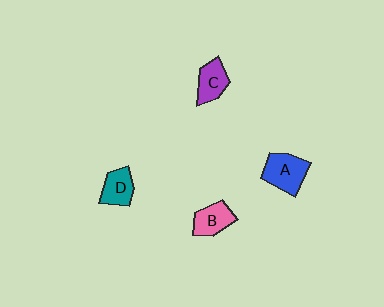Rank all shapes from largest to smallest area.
From largest to smallest: A (blue), B (pink), C (purple), D (teal).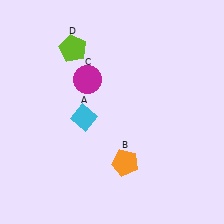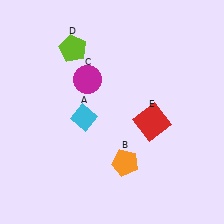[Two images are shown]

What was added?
A red square (E) was added in Image 2.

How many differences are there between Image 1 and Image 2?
There is 1 difference between the two images.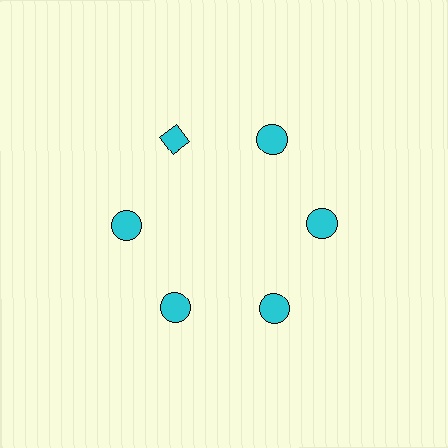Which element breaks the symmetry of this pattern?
The cyan diamond at roughly the 11 o'clock position breaks the symmetry. All other shapes are cyan circles.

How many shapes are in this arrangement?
There are 6 shapes arranged in a ring pattern.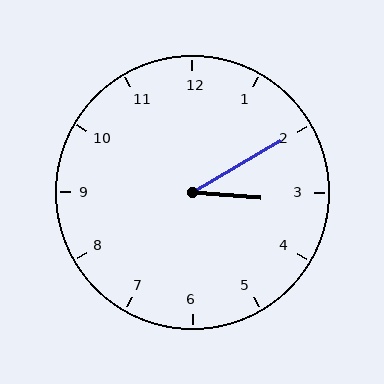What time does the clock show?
3:10.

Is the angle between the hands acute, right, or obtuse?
It is acute.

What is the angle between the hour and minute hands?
Approximately 35 degrees.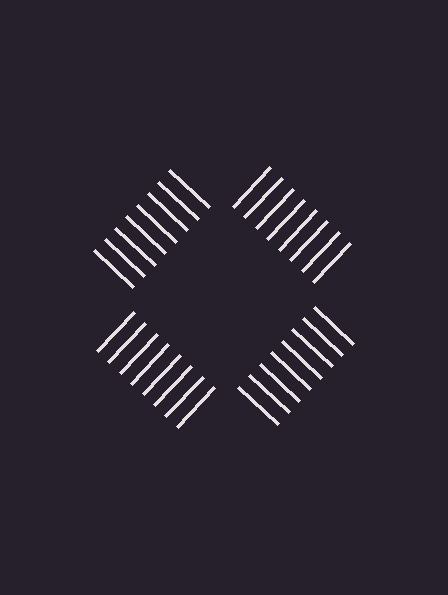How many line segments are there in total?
32 — 8 along each of the 4 edges.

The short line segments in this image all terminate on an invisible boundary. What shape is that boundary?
An illusory square — the line segments terminate on its edges but no continuous stroke is drawn.